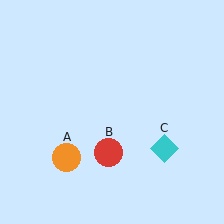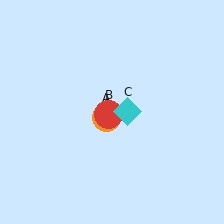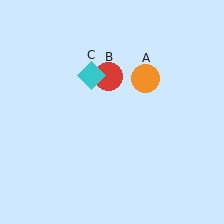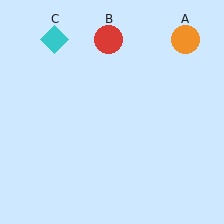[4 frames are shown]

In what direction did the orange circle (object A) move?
The orange circle (object A) moved up and to the right.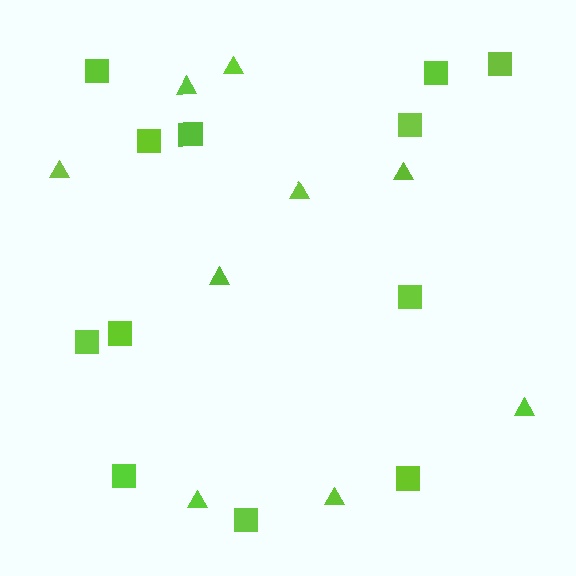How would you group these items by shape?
There are 2 groups: one group of squares (12) and one group of triangles (9).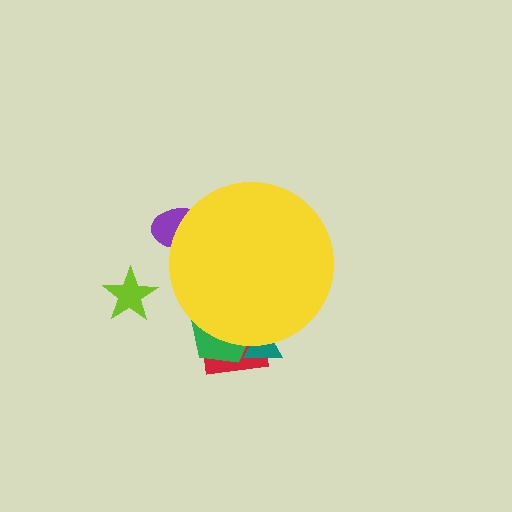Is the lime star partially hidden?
No, the lime star is fully visible.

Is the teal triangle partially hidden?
Yes, the teal triangle is partially hidden behind the yellow circle.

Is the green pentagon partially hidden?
Yes, the green pentagon is partially hidden behind the yellow circle.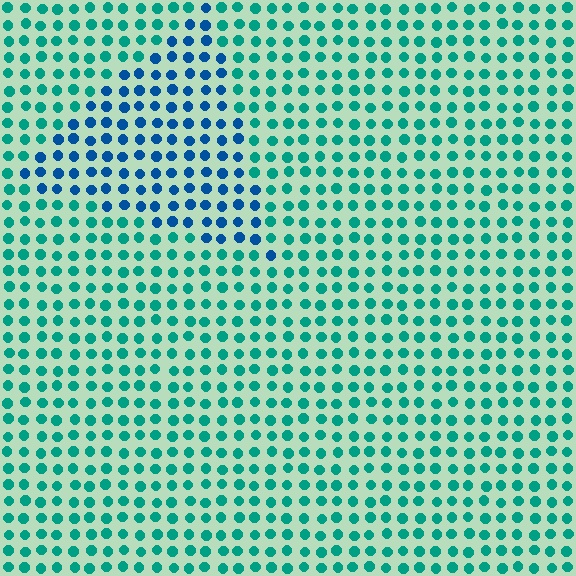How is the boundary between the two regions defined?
The boundary is defined purely by a slight shift in hue (about 40 degrees). Spacing, size, and orientation are identical on both sides.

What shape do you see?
I see a triangle.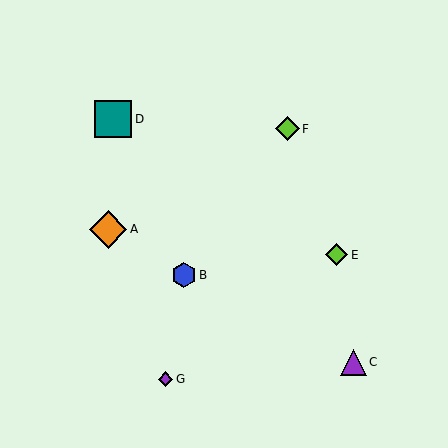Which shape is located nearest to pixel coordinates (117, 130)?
The teal square (labeled D) at (113, 119) is nearest to that location.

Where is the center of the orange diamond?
The center of the orange diamond is at (108, 229).